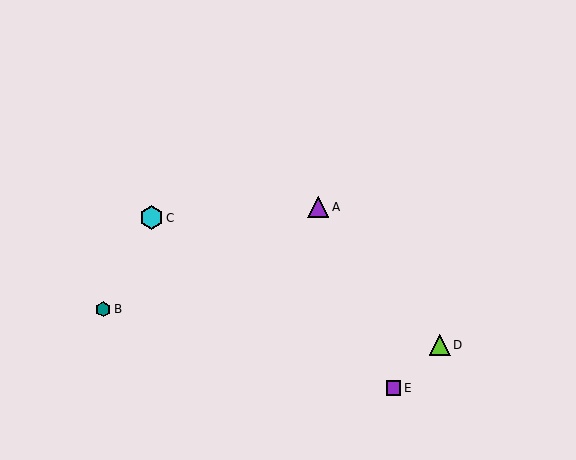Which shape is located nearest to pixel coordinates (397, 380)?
The purple square (labeled E) at (393, 388) is nearest to that location.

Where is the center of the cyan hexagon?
The center of the cyan hexagon is at (152, 218).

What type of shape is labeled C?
Shape C is a cyan hexagon.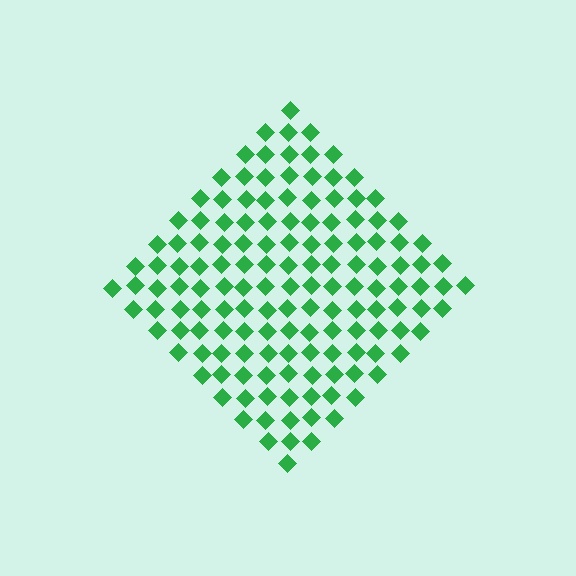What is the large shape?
The large shape is a diamond.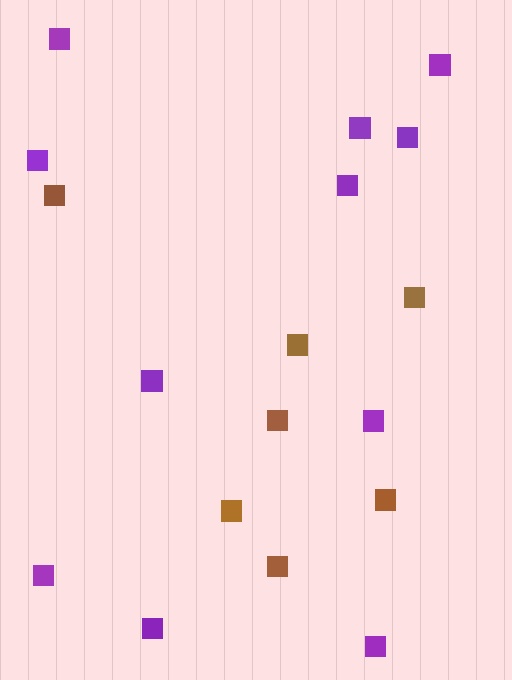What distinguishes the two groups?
There are 2 groups: one group of brown squares (7) and one group of purple squares (11).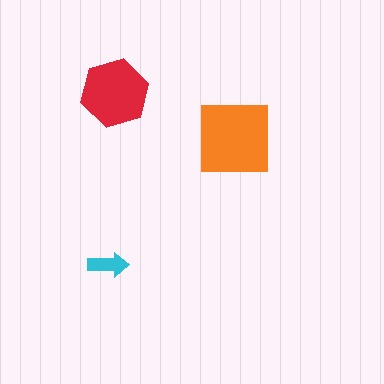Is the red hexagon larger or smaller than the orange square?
Smaller.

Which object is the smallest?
The cyan arrow.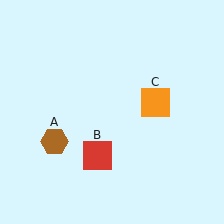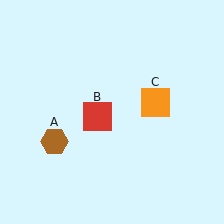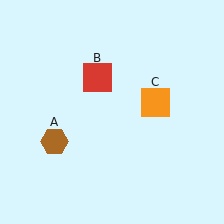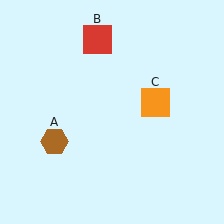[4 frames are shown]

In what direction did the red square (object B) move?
The red square (object B) moved up.